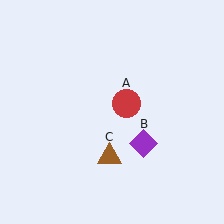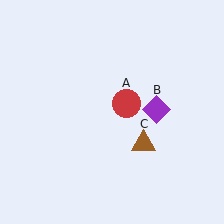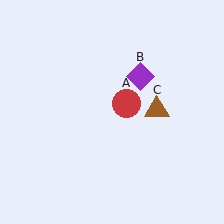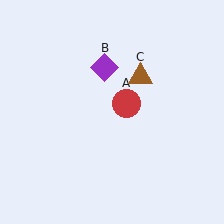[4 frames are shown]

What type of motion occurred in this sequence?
The purple diamond (object B), brown triangle (object C) rotated counterclockwise around the center of the scene.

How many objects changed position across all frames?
2 objects changed position: purple diamond (object B), brown triangle (object C).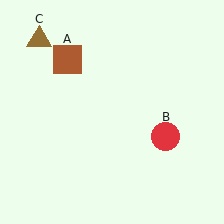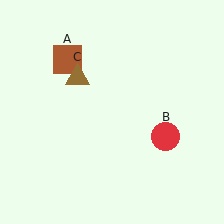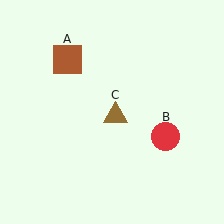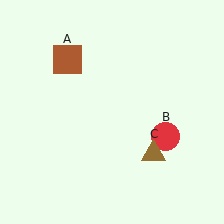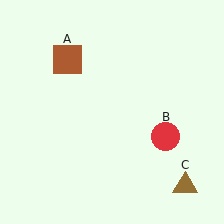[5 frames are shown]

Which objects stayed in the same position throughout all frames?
Brown square (object A) and red circle (object B) remained stationary.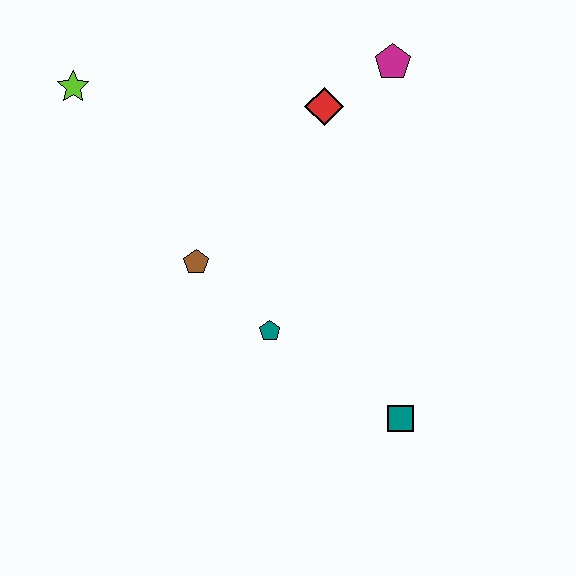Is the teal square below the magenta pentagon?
Yes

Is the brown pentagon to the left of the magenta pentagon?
Yes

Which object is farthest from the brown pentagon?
The magenta pentagon is farthest from the brown pentagon.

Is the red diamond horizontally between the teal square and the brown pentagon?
Yes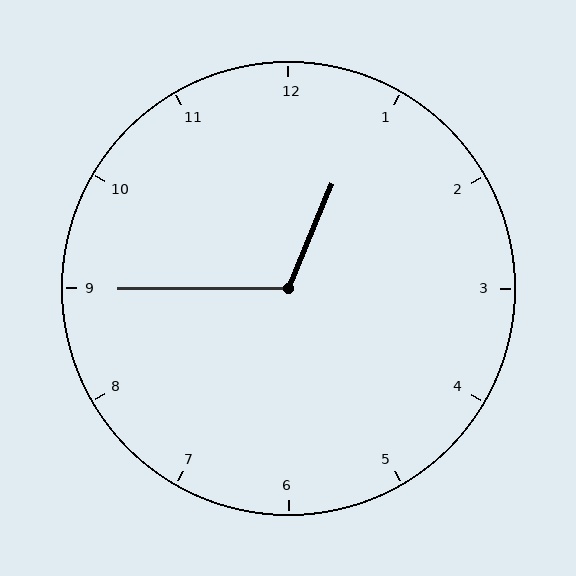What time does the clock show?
12:45.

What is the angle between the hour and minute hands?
Approximately 112 degrees.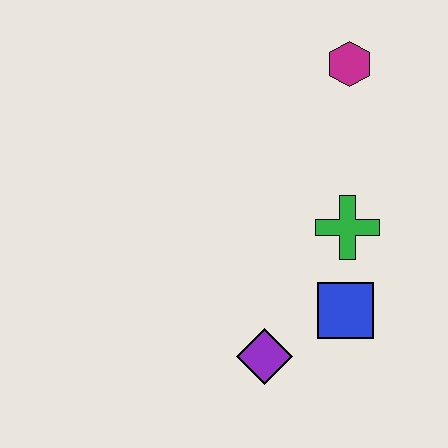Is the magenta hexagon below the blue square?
No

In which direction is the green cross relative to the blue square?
The green cross is above the blue square.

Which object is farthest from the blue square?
The magenta hexagon is farthest from the blue square.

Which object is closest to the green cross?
The blue square is closest to the green cross.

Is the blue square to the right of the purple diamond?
Yes